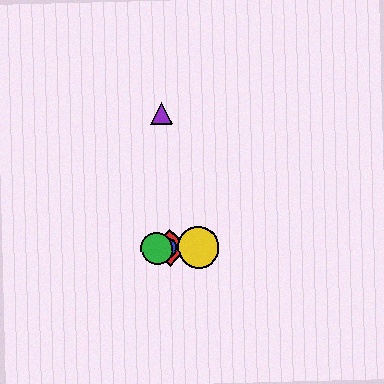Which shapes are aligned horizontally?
The red diamond, the blue circle, the green circle, the yellow circle are aligned horizontally.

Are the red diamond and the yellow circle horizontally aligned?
Yes, both are at y≈248.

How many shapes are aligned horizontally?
4 shapes (the red diamond, the blue circle, the green circle, the yellow circle) are aligned horizontally.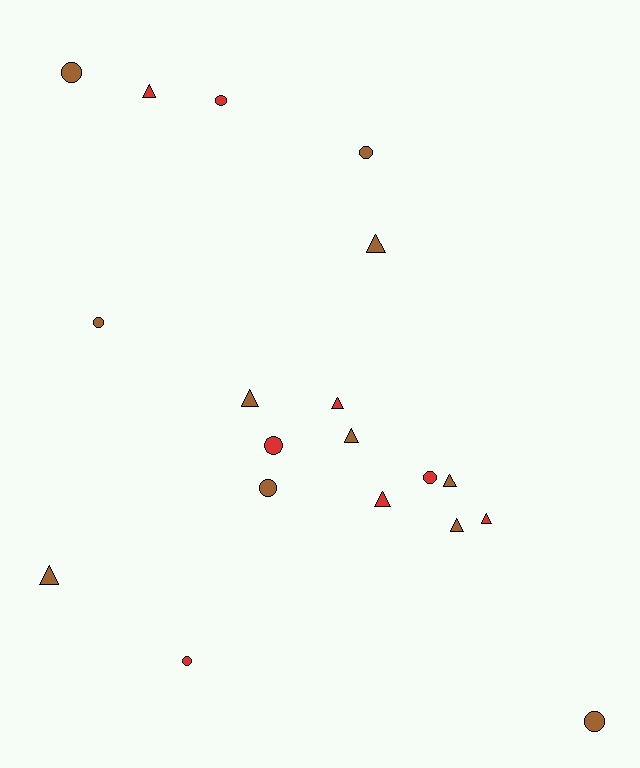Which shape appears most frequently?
Triangle, with 10 objects.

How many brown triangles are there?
There are 6 brown triangles.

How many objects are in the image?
There are 19 objects.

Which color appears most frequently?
Brown, with 11 objects.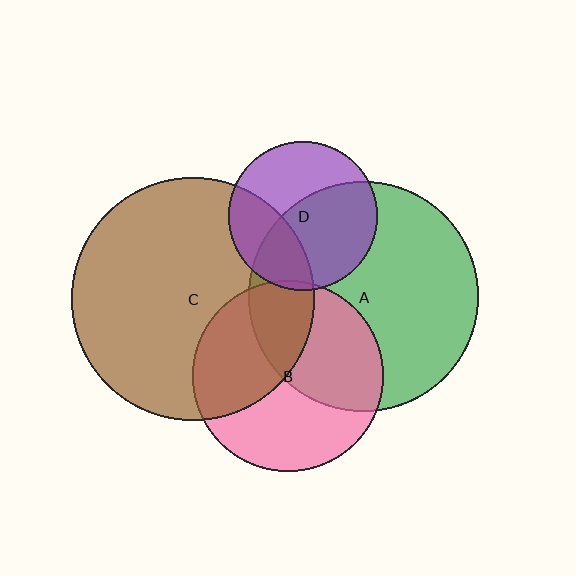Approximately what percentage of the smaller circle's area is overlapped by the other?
Approximately 5%.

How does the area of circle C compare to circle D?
Approximately 2.6 times.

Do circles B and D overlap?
Yes.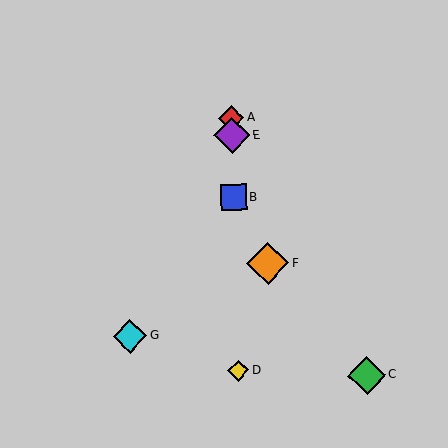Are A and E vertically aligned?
Yes, both are at x≈231.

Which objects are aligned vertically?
Objects A, B, D, E are aligned vertically.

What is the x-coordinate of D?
Object D is at x≈238.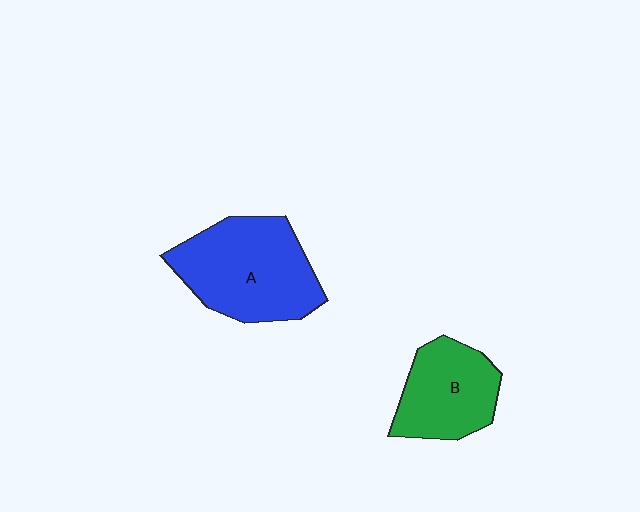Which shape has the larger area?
Shape A (blue).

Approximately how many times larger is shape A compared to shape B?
Approximately 1.4 times.